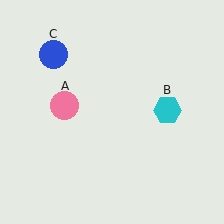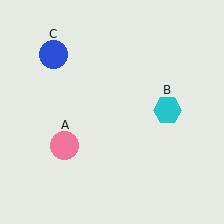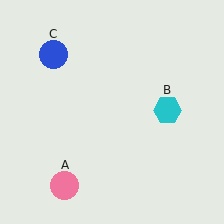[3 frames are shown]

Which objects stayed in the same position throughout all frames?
Cyan hexagon (object B) and blue circle (object C) remained stationary.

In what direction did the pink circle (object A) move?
The pink circle (object A) moved down.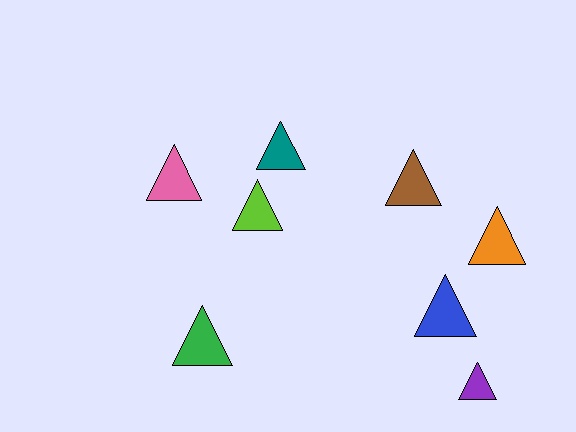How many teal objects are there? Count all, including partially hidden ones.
There is 1 teal object.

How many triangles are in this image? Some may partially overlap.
There are 8 triangles.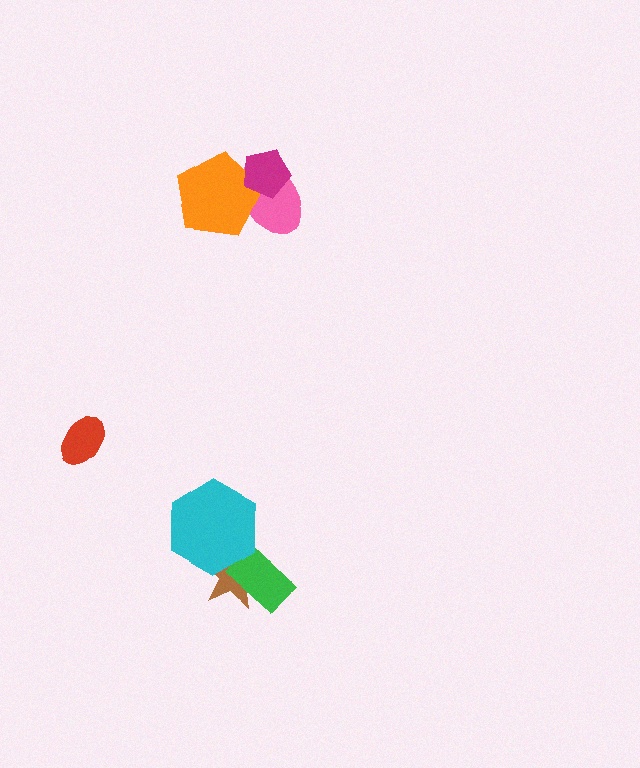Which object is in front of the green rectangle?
The cyan hexagon is in front of the green rectangle.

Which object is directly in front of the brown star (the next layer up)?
The green rectangle is directly in front of the brown star.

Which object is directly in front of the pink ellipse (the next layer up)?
The orange pentagon is directly in front of the pink ellipse.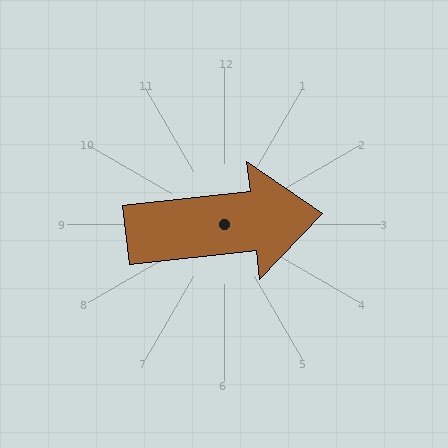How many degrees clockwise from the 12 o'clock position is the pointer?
Approximately 84 degrees.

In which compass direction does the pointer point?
East.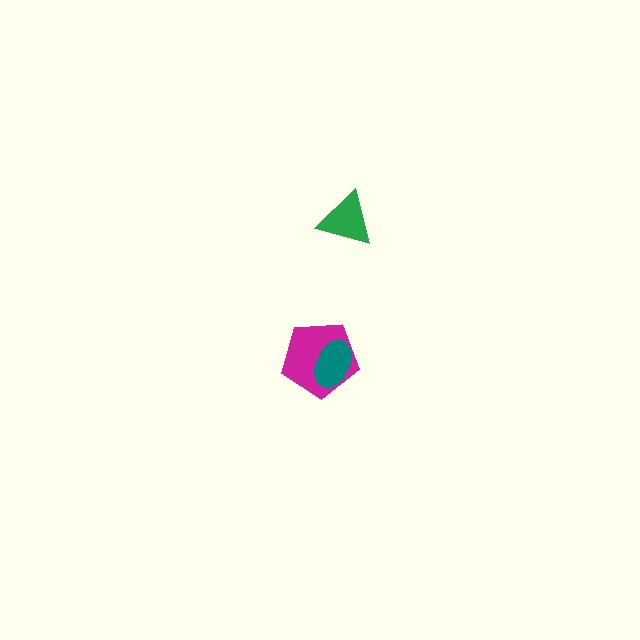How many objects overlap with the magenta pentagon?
1 object overlaps with the magenta pentagon.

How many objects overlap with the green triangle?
0 objects overlap with the green triangle.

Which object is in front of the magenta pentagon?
The teal ellipse is in front of the magenta pentagon.